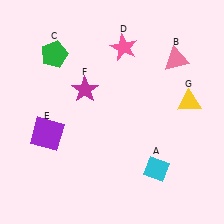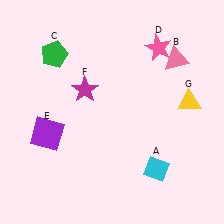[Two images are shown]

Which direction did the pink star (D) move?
The pink star (D) moved right.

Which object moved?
The pink star (D) moved right.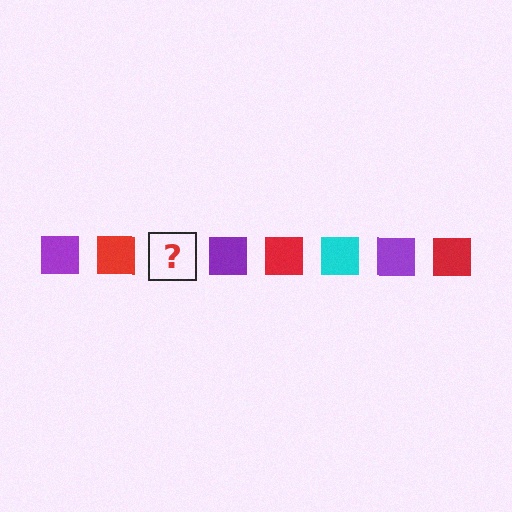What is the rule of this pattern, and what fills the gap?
The rule is that the pattern cycles through purple, red, cyan squares. The gap should be filled with a cyan square.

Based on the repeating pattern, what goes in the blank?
The blank should be a cyan square.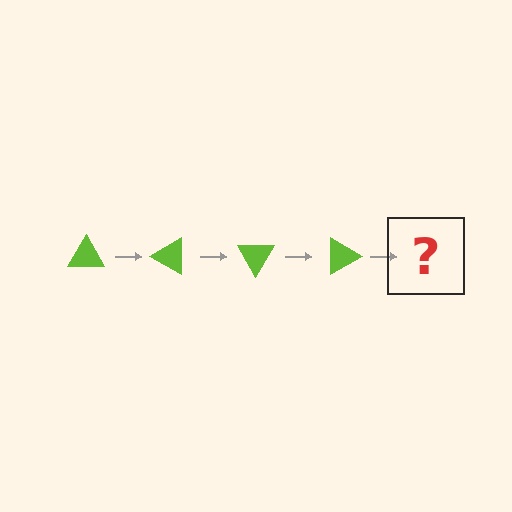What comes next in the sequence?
The next element should be a lime triangle rotated 120 degrees.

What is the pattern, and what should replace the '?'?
The pattern is that the triangle rotates 30 degrees each step. The '?' should be a lime triangle rotated 120 degrees.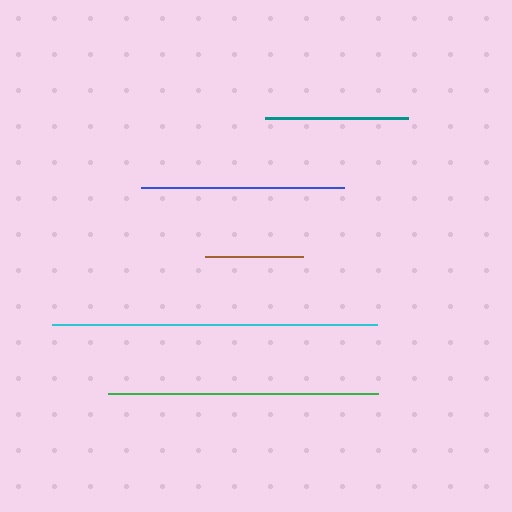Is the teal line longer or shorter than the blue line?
The blue line is longer than the teal line.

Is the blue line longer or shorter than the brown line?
The blue line is longer than the brown line.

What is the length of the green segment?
The green segment is approximately 270 pixels long.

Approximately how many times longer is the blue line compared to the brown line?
The blue line is approximately 2.1 times the length of the brown line.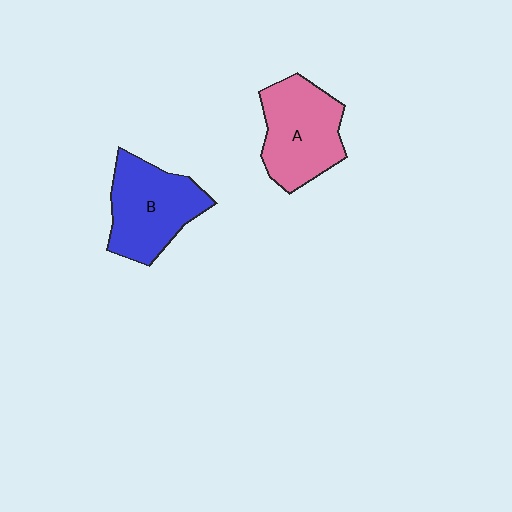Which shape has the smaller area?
Shape A (pink).